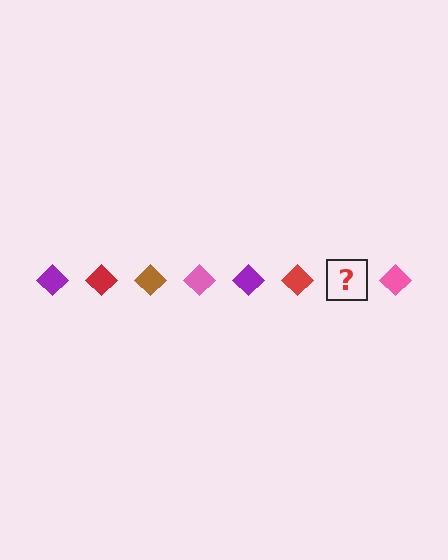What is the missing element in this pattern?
The missing element is a brown diamond.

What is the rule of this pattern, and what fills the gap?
The rule is that the pattern cycles through purple, red, brown, pink diamonds. The gap should be filled with a brown diamond.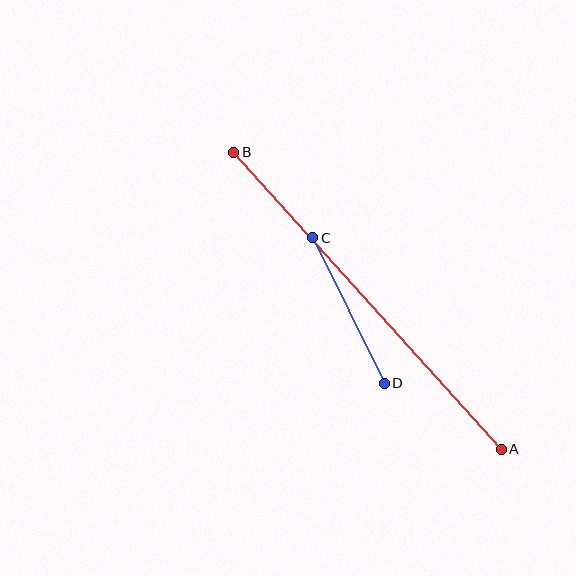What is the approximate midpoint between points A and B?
The midpoint is at approximately (367, 301) pixels.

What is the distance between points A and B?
The distance is approximately 400 pixels.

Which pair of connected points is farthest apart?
Points A and B are farthest apart.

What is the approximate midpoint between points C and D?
The midpoint is at approximately (348, 310) pixels.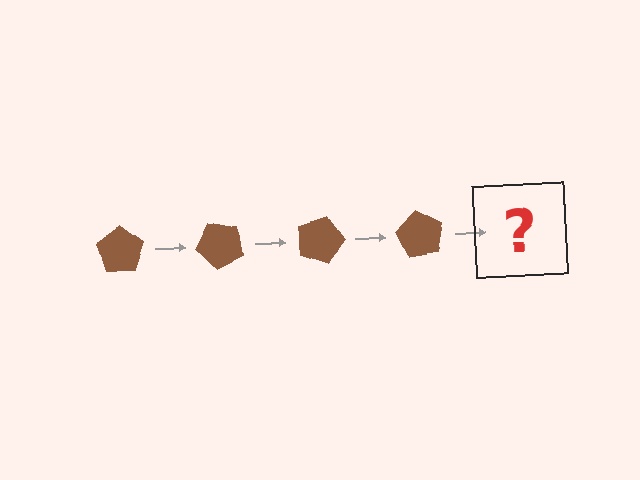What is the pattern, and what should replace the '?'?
The pattern is that the pentagon rotates 45 degrees each step. The '?' should be a brown pentagon rotated 180 degrees.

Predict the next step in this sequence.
The next step is a brown pentagon rotated 180 degrees.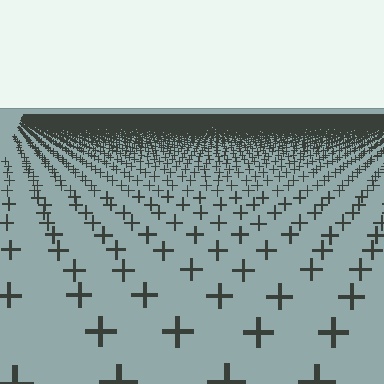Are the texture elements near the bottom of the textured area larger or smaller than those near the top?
Larger. Near the bottom, elements are closer to the viewer and appear at a bigger on-screen size.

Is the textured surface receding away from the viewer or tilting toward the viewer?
The surface is receding away from the viewer. Texture elements get smaller and denser toward the top.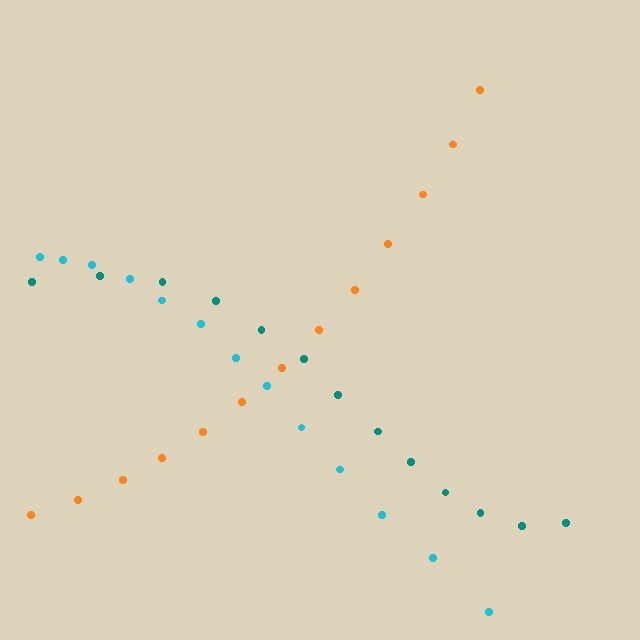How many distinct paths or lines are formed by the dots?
There are 3 distinct paths.